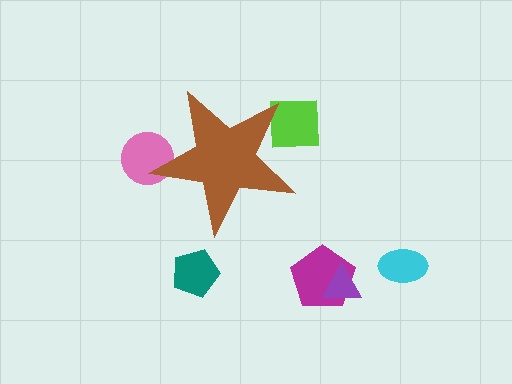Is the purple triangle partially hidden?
No, the purple triangle is fully visible.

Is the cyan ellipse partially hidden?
No, the cyan ellipse is fully visible.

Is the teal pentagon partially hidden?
No, the teal pentagon is fully visible.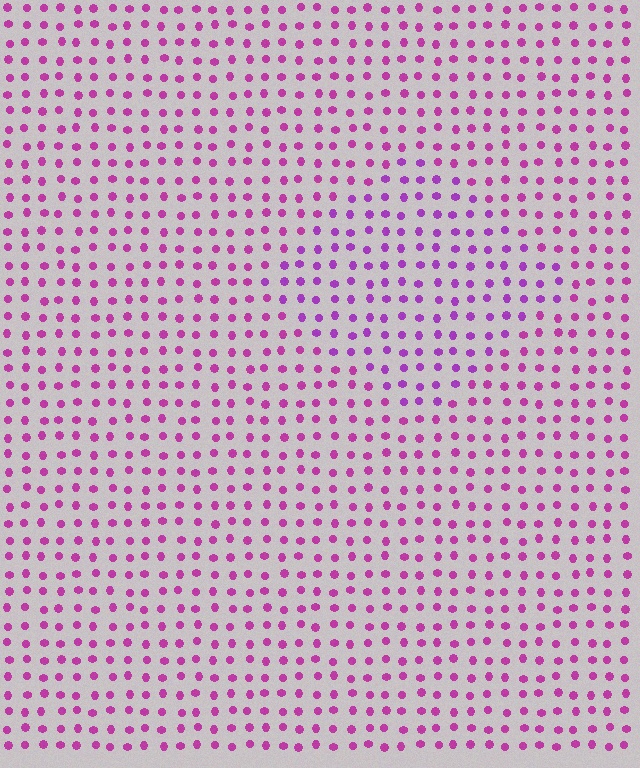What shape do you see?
I see a diamond.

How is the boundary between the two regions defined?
The boundary is defined purely by a slight shift in hue (about 23 degrees). Spacing, size, and orientation are identical on both sides.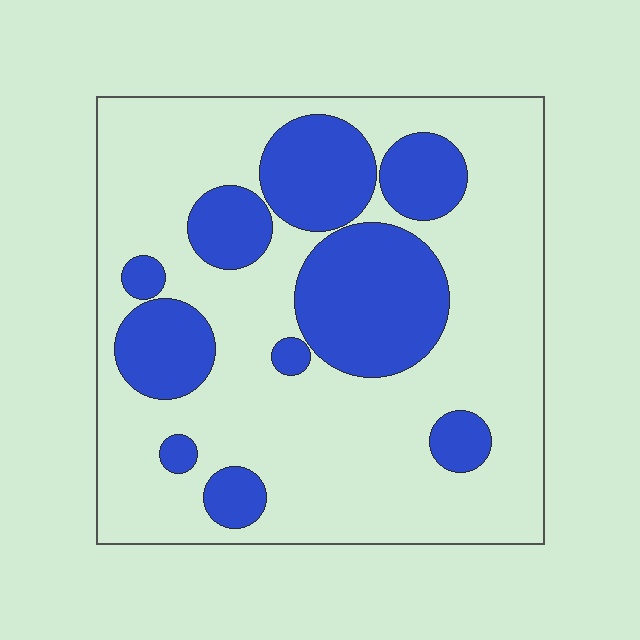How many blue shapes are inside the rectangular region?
10.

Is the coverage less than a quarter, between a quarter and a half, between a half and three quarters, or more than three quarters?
Between a quarter and a half.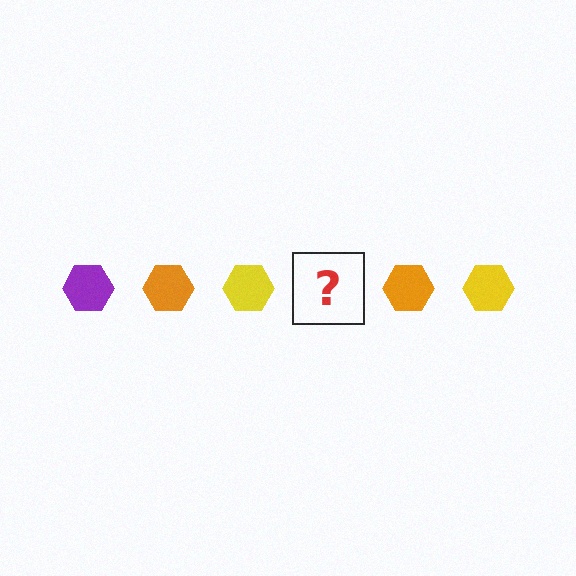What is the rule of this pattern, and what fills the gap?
The rule is that the pattern cycles through purple, orange, yellow hexagons. The gap should be filled with a purple hexagon.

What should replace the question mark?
The question mark should be replaced with a purple hexagon.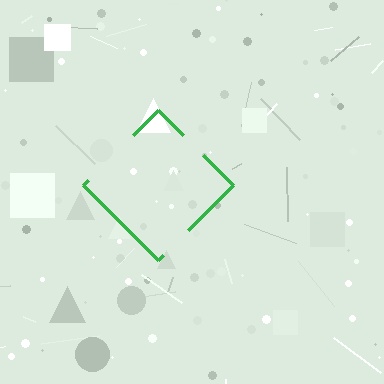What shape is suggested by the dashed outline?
The dashed outline suggests a diamond.